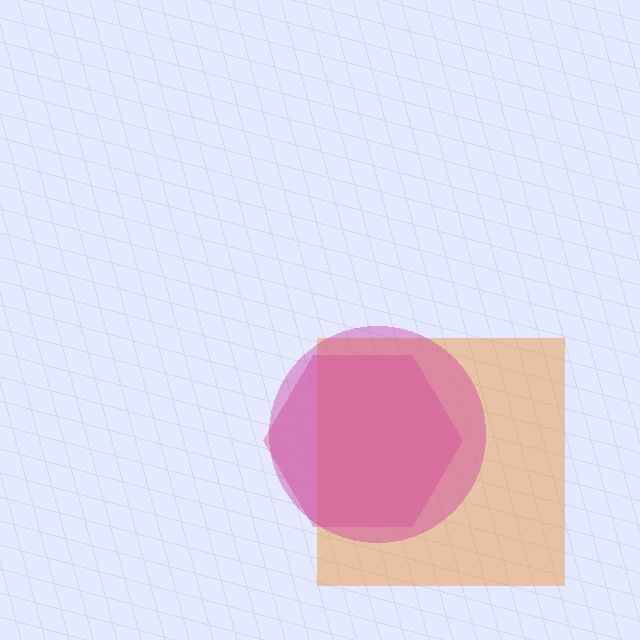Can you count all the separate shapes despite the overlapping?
Yes, there are 3 separate shapes.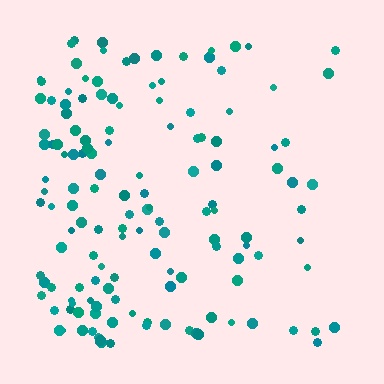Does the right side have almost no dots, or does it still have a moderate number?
Still a moderate number, just noticeably fewer than the left.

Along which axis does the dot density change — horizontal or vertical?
Horizontal.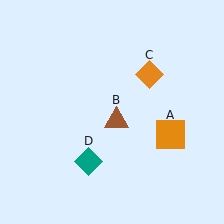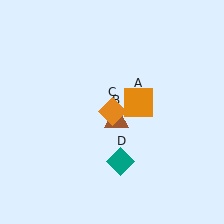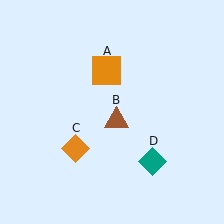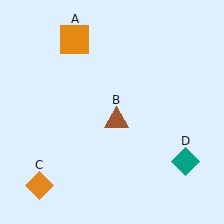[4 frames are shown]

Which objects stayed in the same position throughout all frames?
Brown triangle (object B) remained stationary.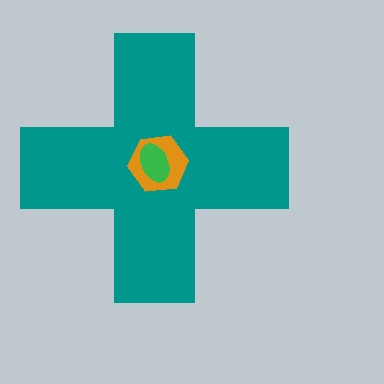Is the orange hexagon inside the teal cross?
Yes.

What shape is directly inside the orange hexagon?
The green ellipse.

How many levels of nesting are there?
3.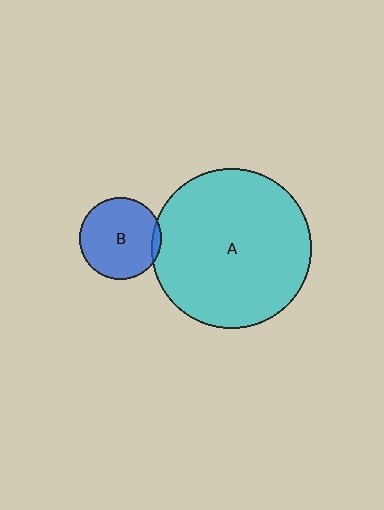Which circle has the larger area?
Circle A (cyan).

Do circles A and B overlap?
Yes.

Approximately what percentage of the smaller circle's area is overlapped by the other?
Approximately 5%.